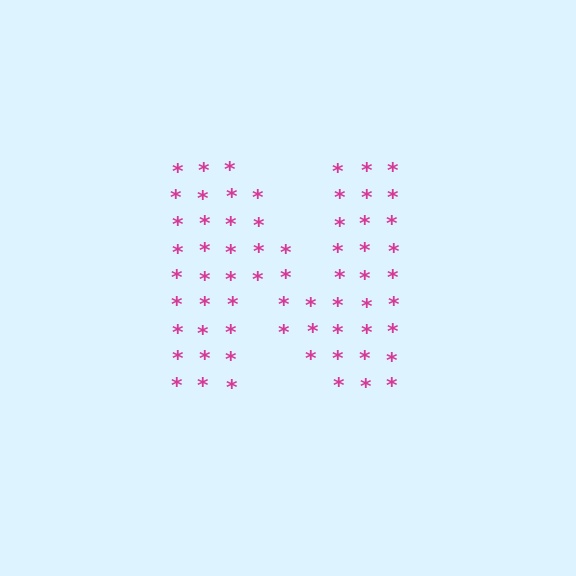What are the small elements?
The small elements are asterisks.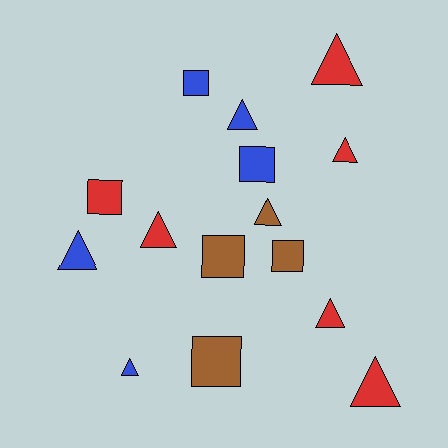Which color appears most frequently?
Red, with 6 objects.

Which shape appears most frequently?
Triangle, with 9 objects.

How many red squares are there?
There is 1 red square.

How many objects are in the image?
There are 15 objects.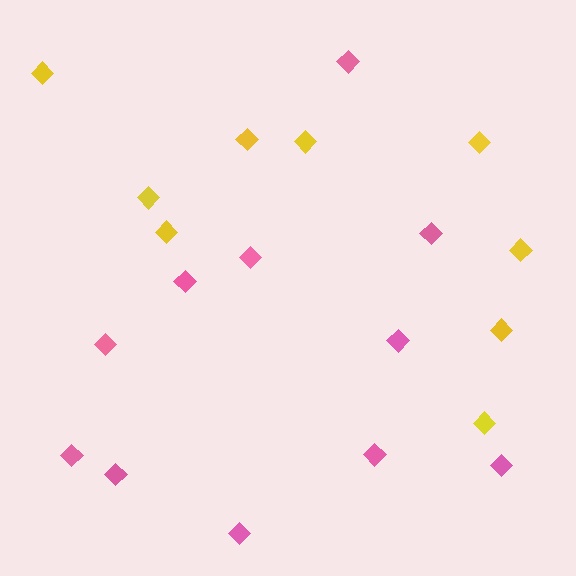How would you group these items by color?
There are 2 groups: one group of yellow diamonds (9) and one group of pink diamonds (11).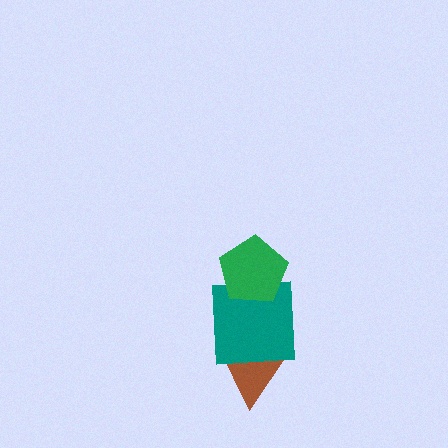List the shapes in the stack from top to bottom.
From top to bottom: the green pentagon, the teal square, the brown triangle.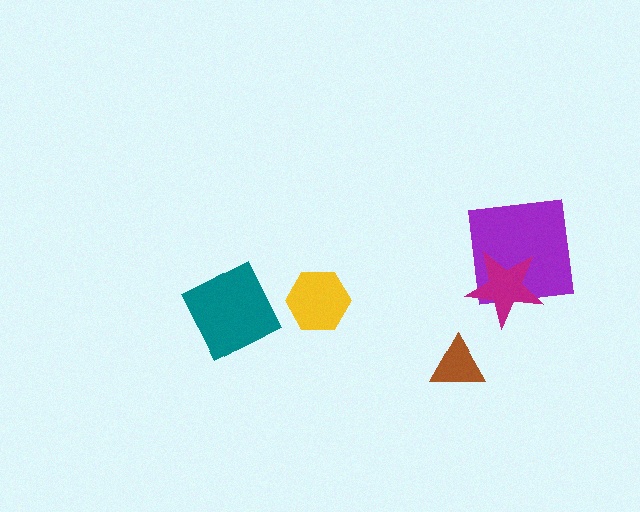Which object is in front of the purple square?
The magenta star is in front of the purple square.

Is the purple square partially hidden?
Yes, it is partially covered by another shape.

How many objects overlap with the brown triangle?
0 objects overlap with the brown triangle.